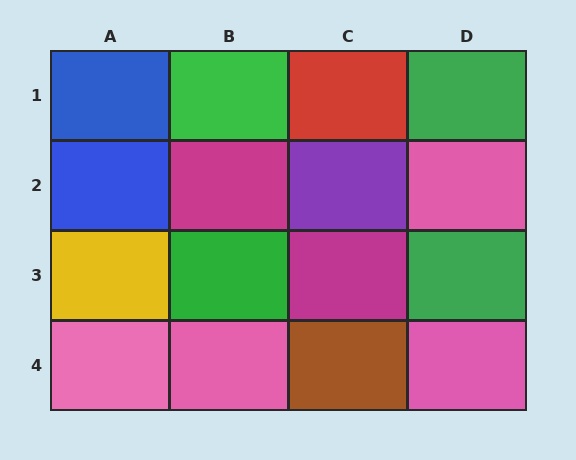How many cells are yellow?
1 cell is yellow.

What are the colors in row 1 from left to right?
Blue, green, red, green.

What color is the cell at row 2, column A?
Blue.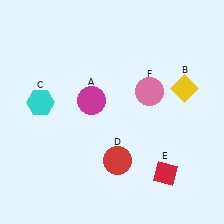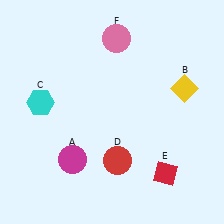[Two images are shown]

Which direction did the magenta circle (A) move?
The magenta circle (A) moved down.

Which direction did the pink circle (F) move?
The pink circle (F) moved up.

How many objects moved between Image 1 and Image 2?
2 objects moved between the two images.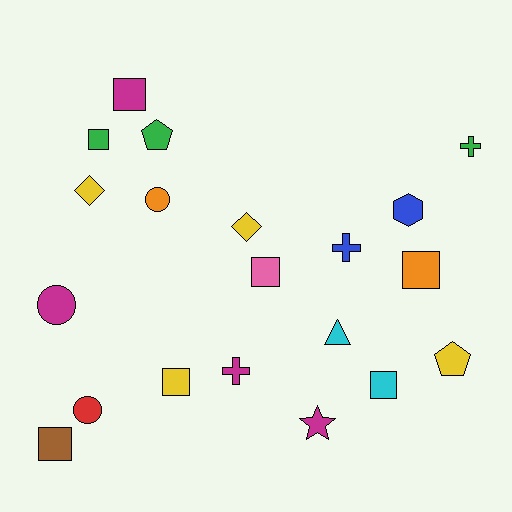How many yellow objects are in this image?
There are 4 yellow objects.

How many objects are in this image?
There are 20 objects.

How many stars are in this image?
There is 1 star.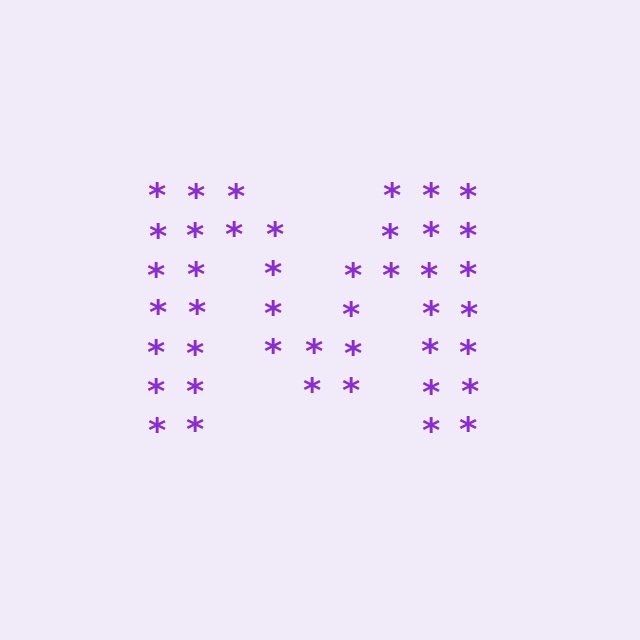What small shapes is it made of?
It is made of small asterisks.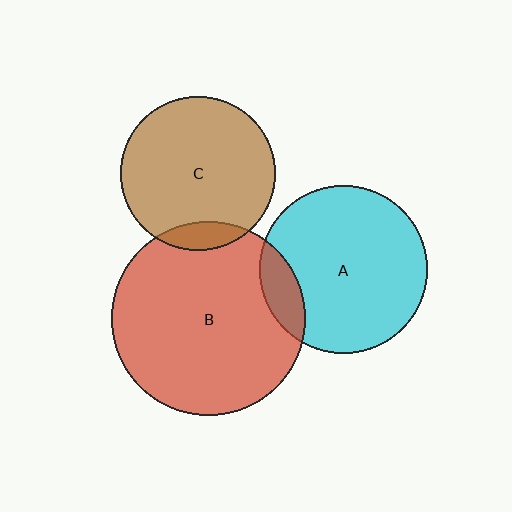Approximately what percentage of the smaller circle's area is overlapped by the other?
Approximately 10%.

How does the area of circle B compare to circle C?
Approximately 1.6 times.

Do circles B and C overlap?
Yes.